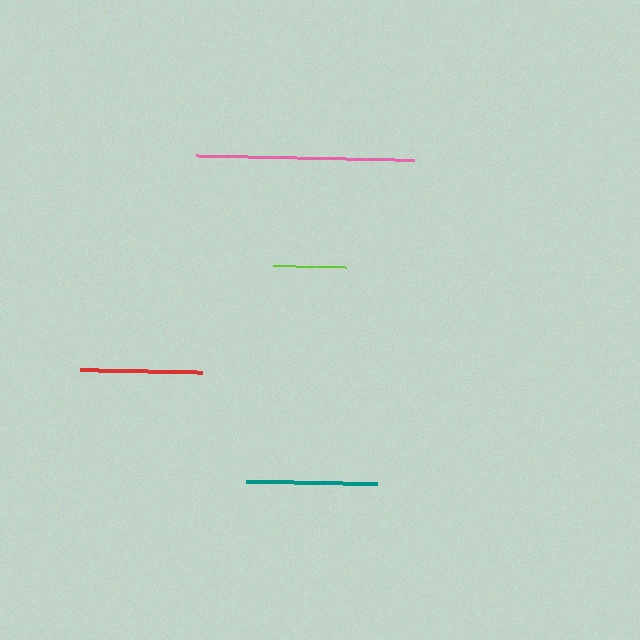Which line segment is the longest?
The pink line is the longest at approximately 218 pixels.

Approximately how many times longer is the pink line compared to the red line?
The pink line is approximately 1.8 times the length of the red line.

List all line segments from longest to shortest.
From longest to shortest: pink, teal, red, lime.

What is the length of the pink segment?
The pink segment is approximately 218 pixels long.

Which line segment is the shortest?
The lime line is the shortest at approximately 73 pixels.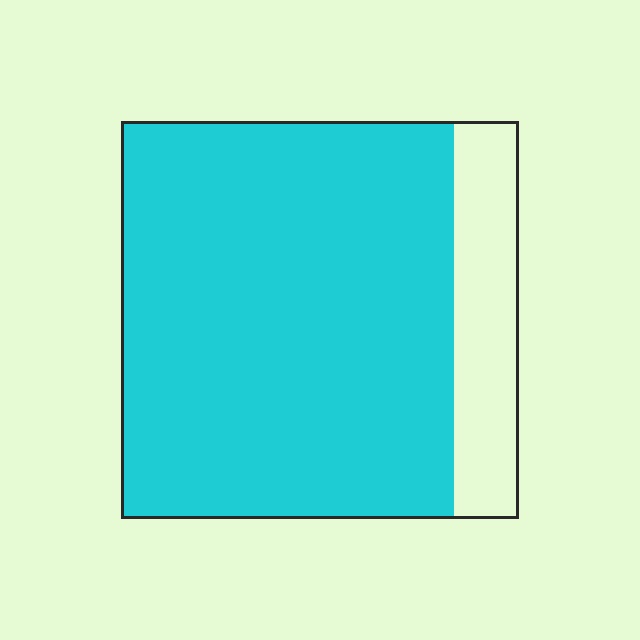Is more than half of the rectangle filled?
Yes.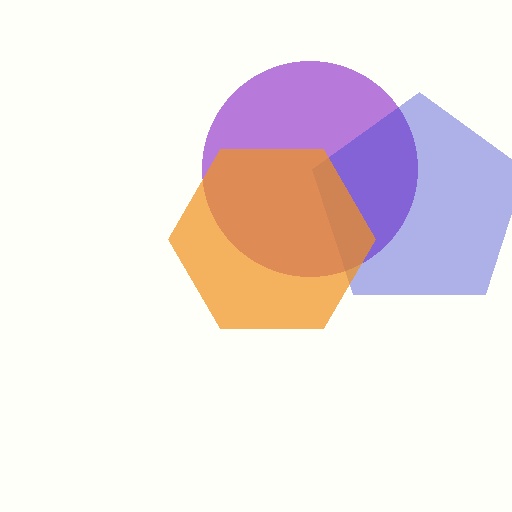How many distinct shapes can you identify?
There are 3 distinct shapes: a purple circle, a blue pentagon, an orange hexagon.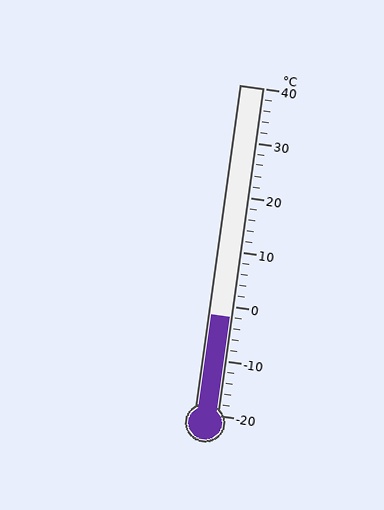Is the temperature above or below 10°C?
The temperature is below 10°C.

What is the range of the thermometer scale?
The thermometer scale ranges from -20°C to 40°C.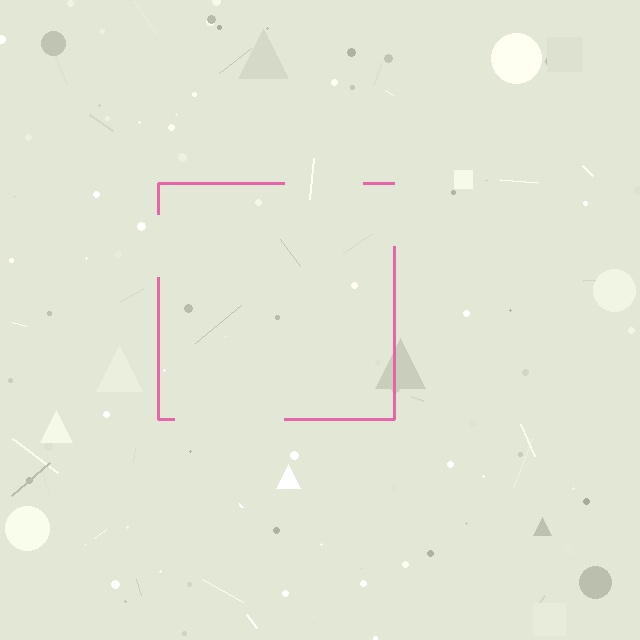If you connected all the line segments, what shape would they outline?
They would outline a square.